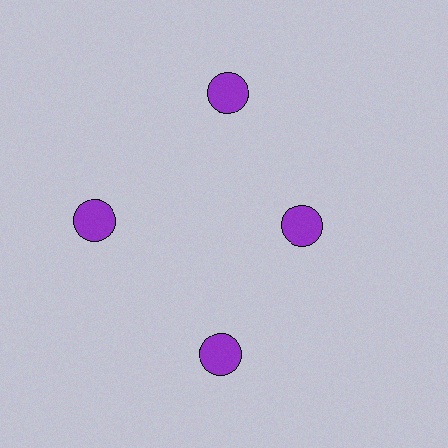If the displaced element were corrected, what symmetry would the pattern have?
It would have 4-fold rotational symmetry — the pattern would map onto itself every 90 degrees.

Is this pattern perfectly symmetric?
No. The 4 purple circles are arranged in a ring, but one element near the 3 o'clock position is pulled inward toward the center, breaking the 4-fold rotational symmetry.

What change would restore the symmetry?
The symmetry would be restored by moving it outward, back onto the ring so that all 4 circles sit at equal angles and equal distance from the center.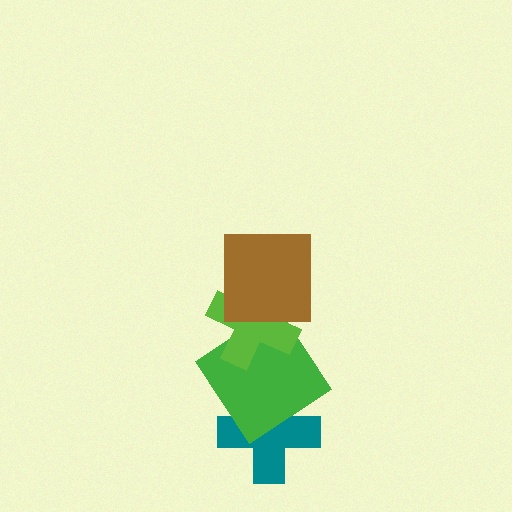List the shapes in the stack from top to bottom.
From top to bottom: the brown square, the lime cross, the green diamond, the teal cross.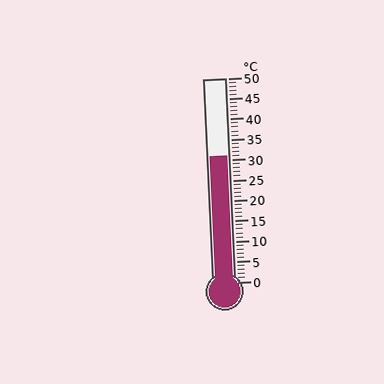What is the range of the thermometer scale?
The thermometer scale ranges from 0°C to 50°C.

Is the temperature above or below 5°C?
The temperature is above 5°C.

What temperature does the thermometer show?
The thermometer shows approximately 31°C.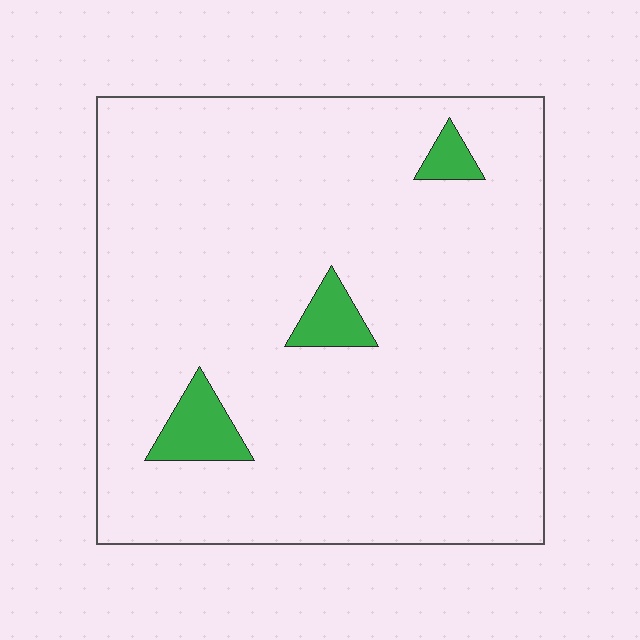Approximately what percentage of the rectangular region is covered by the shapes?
Approximately 5%.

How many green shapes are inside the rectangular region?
3.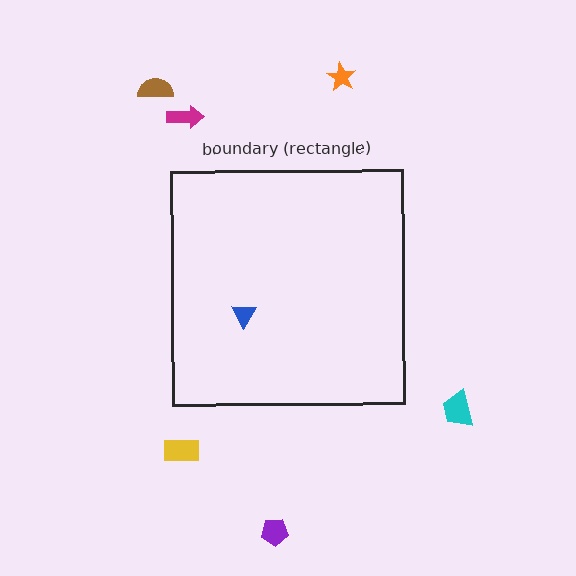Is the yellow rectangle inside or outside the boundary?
Outside.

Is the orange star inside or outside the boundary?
Outside.